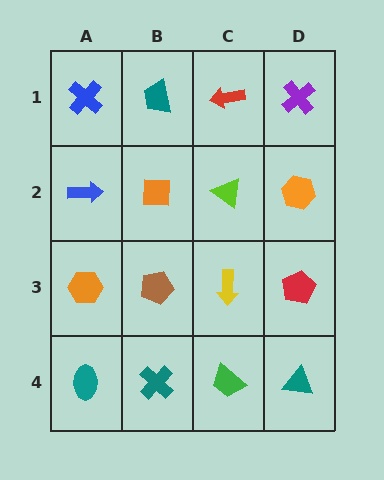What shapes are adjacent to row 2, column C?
A red arrow (row 1, column C), a yellow arrow (row 3, column C), an orange square (row 2, column B), an orange hexagon (row 2, column D).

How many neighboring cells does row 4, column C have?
3.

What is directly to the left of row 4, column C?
A teal cross.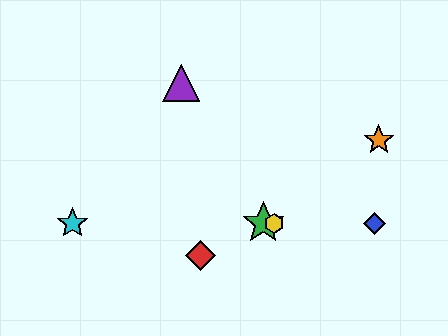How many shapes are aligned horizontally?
4 shapes (the blue diamond, the green star, the yellow hexagon, the cyan star) are aligned horizontally.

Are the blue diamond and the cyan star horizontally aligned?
Yes, both are at y≈223.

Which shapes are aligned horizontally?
The blue diamond, the green star, the yellow hexagon, the cyan star are aligned horizontally.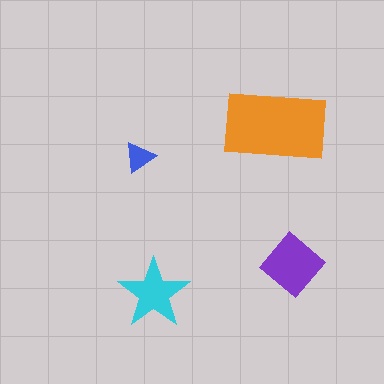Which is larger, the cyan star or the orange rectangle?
The orange rectangle.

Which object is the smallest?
The blue triangle.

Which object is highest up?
The orange rectangle is topmost.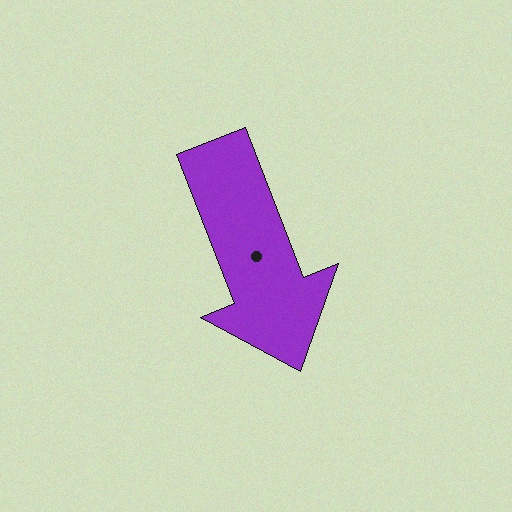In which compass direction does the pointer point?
South.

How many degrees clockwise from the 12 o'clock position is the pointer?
Approximately 159 degrees.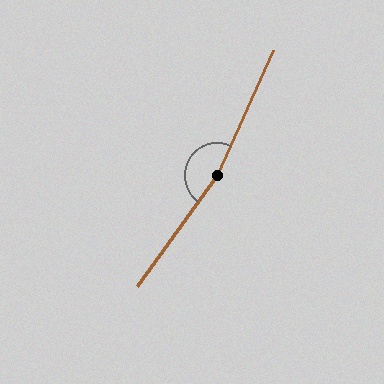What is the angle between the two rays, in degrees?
Approximately 169 degrees.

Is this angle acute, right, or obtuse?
It is obtuse.